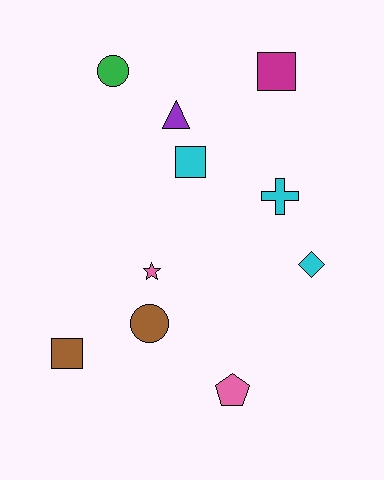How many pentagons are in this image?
There is 1 pentagon.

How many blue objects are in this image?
There are no blue objects.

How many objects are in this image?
There are 10 objects.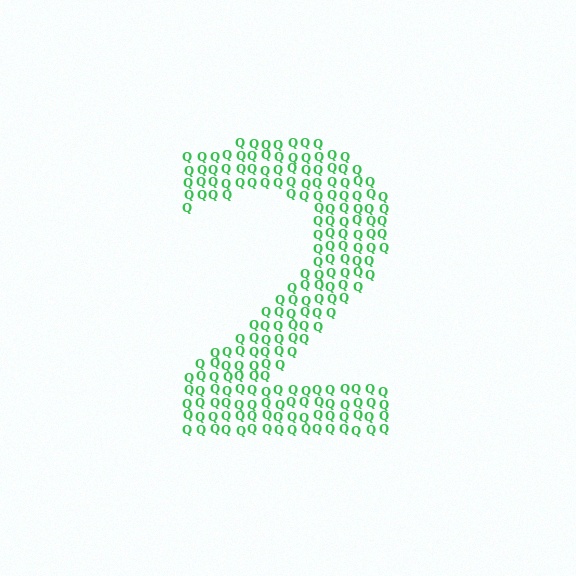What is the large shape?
The large shape is the digit 2.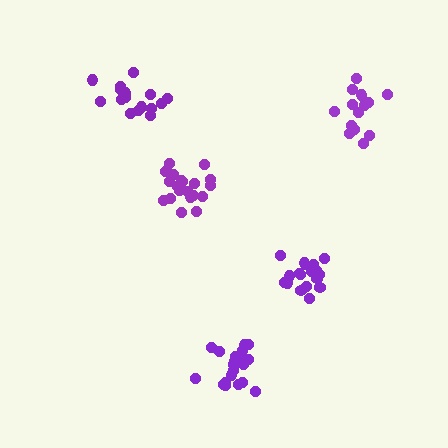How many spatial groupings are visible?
There are 5 spatial groupings.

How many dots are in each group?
Group 1: 20 dots, Group 2: 20 dots, Group 3: 17 dots, Group 4: 18 dots, Group 5: 14 dots (89 total).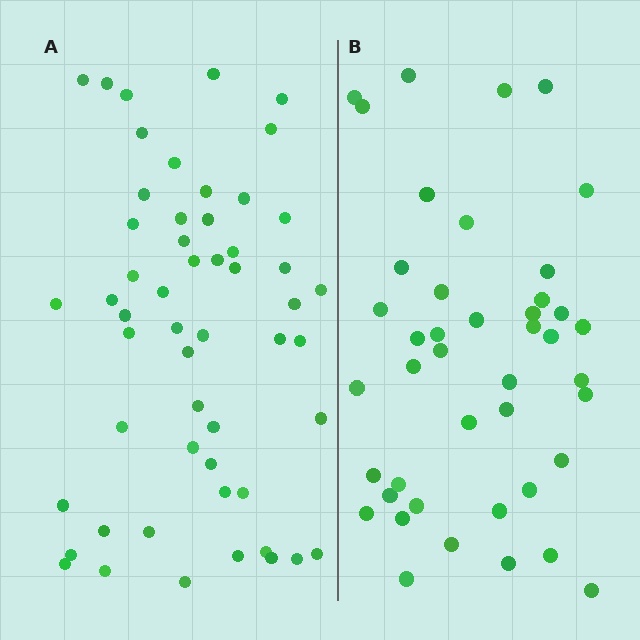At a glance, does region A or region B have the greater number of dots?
Region A (the left region) has more dots.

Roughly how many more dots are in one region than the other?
Region A has roughly 12 or so more dots than region B.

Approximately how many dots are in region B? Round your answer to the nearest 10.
About 40 dots. (The exact count is 43, which rounds to 40.)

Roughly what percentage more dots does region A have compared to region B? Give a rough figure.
About 25% more.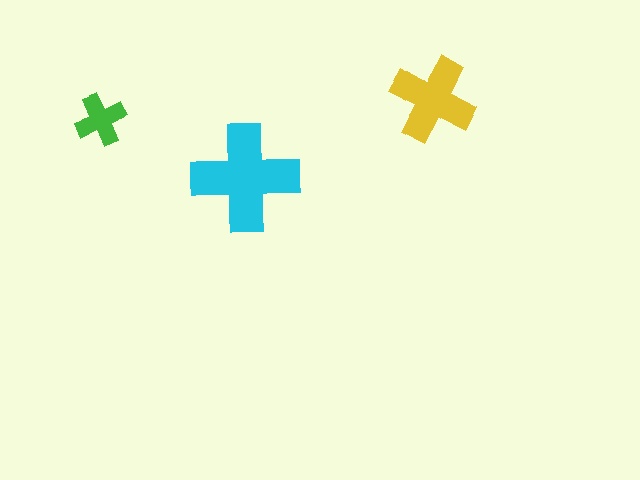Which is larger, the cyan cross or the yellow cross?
The cyan one.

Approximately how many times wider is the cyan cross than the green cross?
About 2 times wider.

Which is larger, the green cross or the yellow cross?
The yellow one.